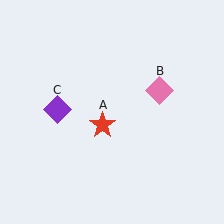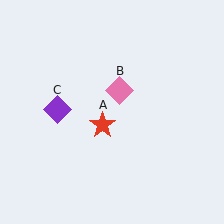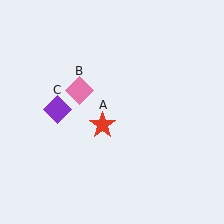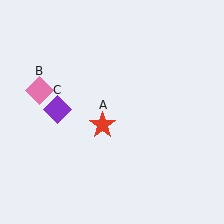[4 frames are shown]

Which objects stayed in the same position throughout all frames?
Red star (object A) and purple diamond (object C) remained stationary.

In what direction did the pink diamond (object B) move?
The pink diamond (object B) moved left.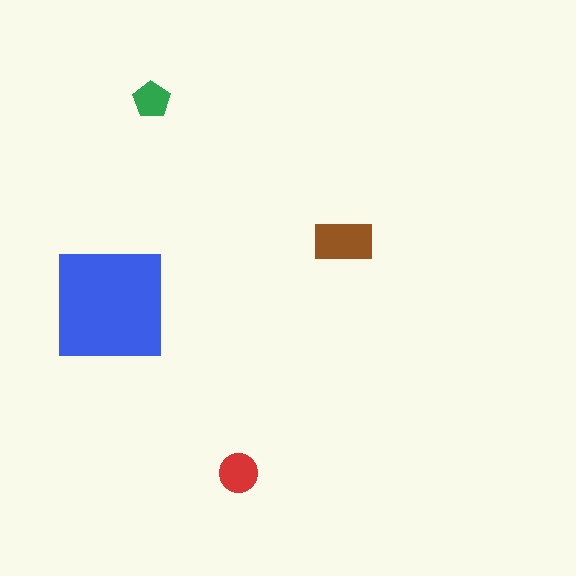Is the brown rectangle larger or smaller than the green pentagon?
Larger.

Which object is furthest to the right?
The brown rectangle is rightmost.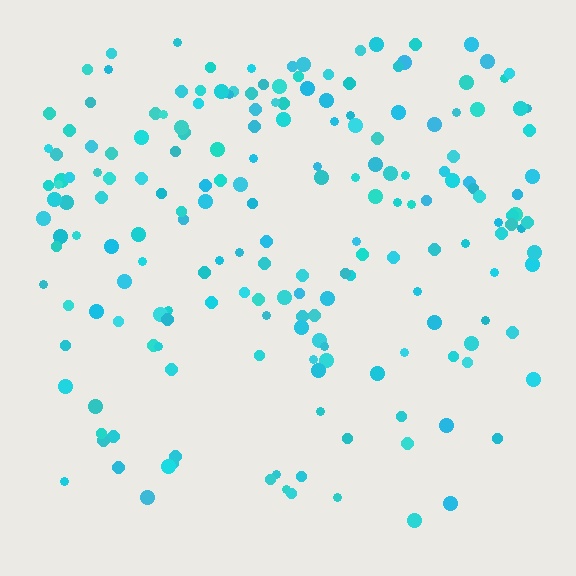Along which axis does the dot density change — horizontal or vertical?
Vertical.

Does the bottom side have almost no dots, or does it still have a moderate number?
Still a moderate number, just noticeably fewer than the top.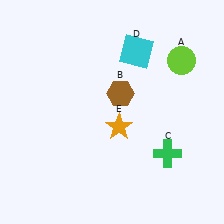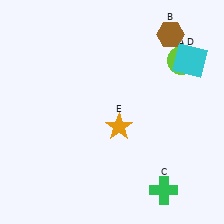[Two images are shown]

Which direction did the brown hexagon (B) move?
The brown hexagon (B) moved up.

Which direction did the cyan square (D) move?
The cyan square (D) moved right.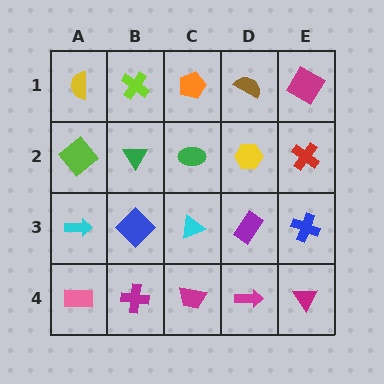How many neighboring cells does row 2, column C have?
4.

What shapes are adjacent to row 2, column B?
A lime cross (row 1, column B), a blue diamond (row 3, column B), a lime diamond (row 2, column A), a green ellipse (row 2, column C).